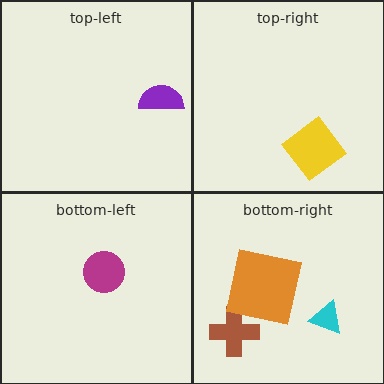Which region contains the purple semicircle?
The top-left region.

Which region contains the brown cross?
The bottom-right region.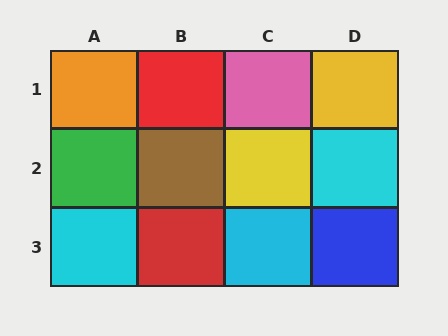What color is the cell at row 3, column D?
Blue.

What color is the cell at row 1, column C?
Pink.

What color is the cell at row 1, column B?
Red.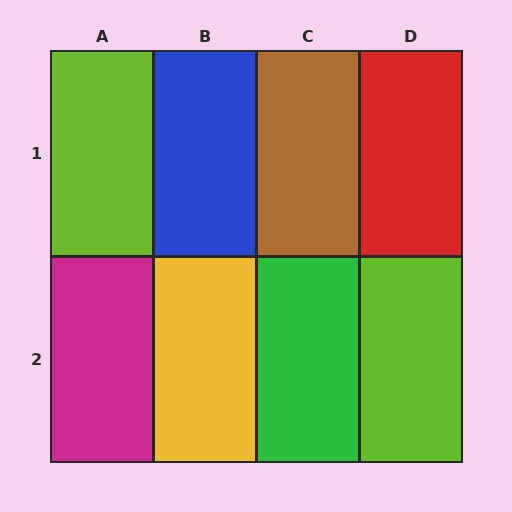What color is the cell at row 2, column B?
Yellow.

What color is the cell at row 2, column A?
Magenta.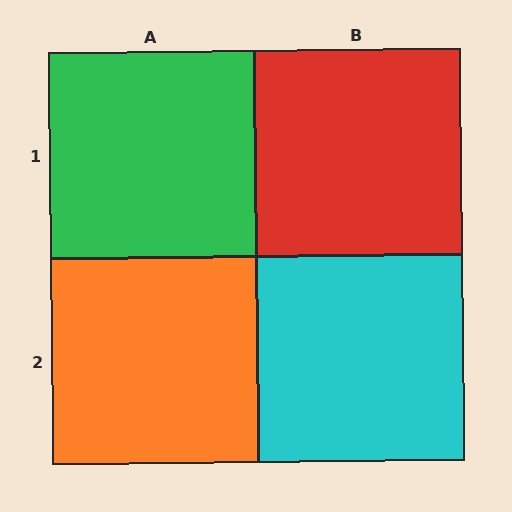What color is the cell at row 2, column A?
Orange.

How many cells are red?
1 cell is red.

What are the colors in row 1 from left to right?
Green, red.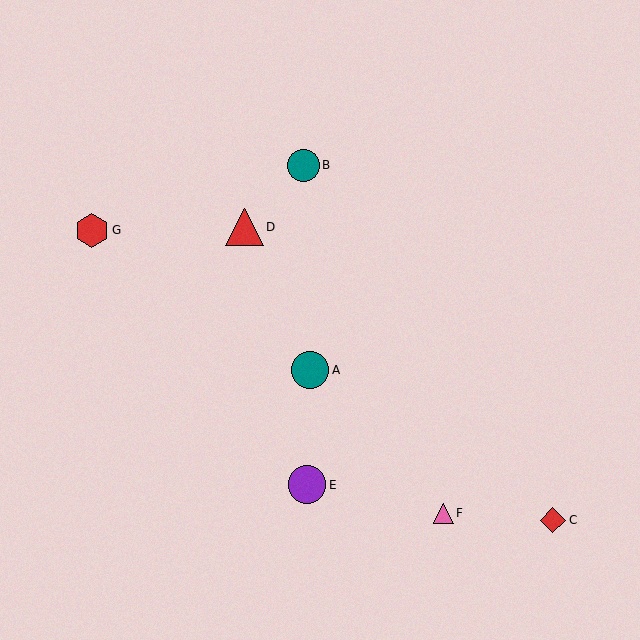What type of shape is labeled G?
Shape G is a red hexagon.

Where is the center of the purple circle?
The center of the purple circle is at (307, 485).